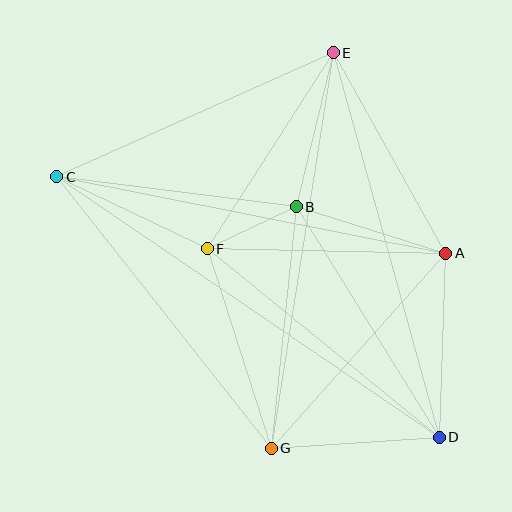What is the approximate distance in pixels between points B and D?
The distance between B and D is approximately 271 pixels.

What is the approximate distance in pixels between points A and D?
The distance between A and D is approximately 184 pixels.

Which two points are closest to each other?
Points B and F are closest to each other.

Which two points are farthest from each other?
Points C and D are farthest from each other.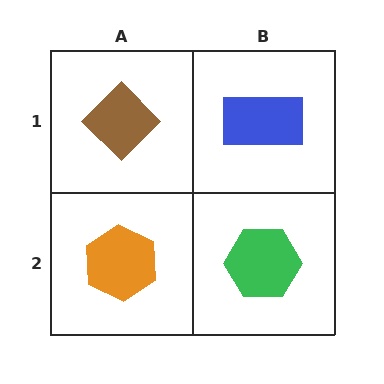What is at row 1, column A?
A brown diamond.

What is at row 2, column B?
A green hexagon.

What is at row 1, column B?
A blue rectangle.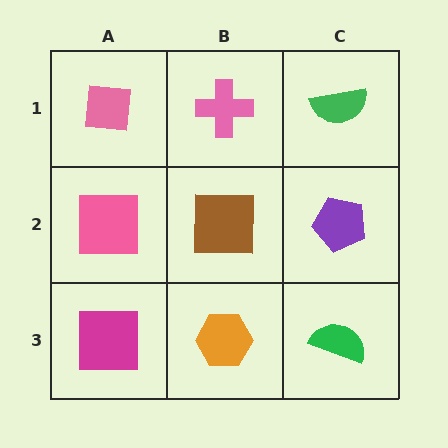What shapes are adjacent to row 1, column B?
A brown square (row 2, column B), a pink square (row 1, column A), a green semicircle (row 1, column C).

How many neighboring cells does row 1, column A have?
2.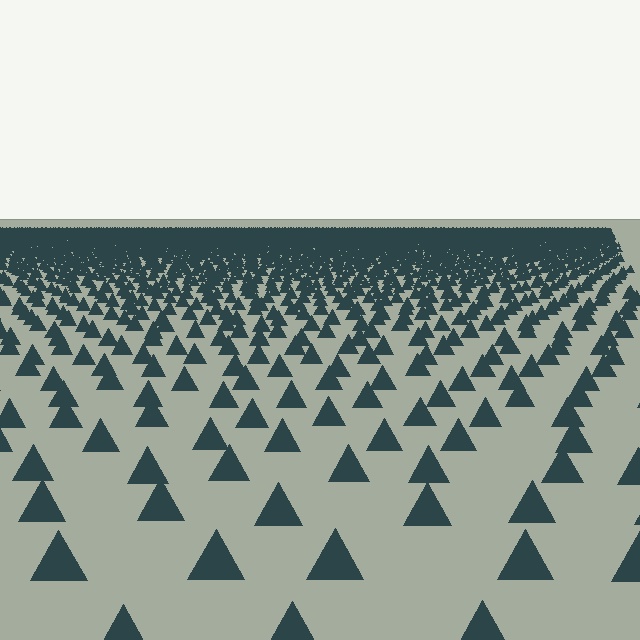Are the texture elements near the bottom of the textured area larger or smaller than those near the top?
Larger. Near the bottom, elements are closer to the viewer and appear at a bigger on-screen size.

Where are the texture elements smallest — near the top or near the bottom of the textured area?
Near the top.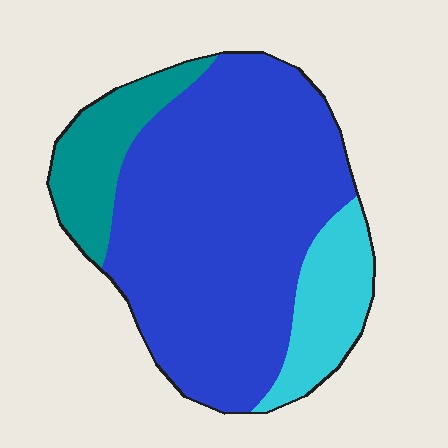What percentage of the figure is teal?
Teal takes up less than a sixth of the figure.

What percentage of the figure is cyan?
Cyan covers 14% of the figure.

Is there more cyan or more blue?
Blue.